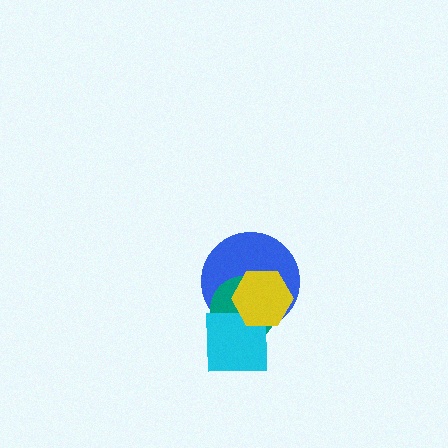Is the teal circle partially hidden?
Yes, it is partially covered by another shape.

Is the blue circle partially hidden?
Yes, it is partially covered by another shape.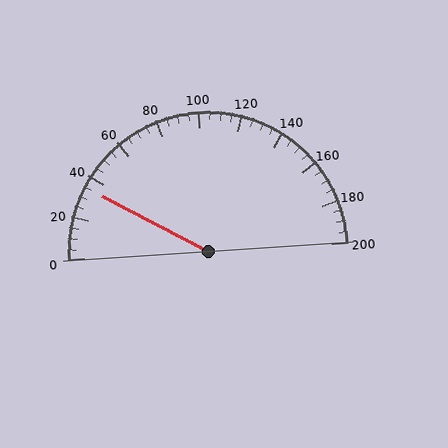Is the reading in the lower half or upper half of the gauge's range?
The reading is in the lower half of the range (0 to 200).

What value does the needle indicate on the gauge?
The needle indicates approximately 35.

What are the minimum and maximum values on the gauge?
The gauge ranges from 0 to 200.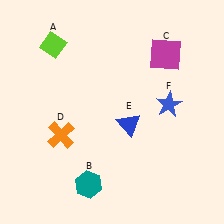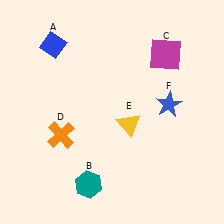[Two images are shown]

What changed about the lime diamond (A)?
In Image 1, A is lime. In Image 2, it changed to blue.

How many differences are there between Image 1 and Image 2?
There are 2 differences between the two images.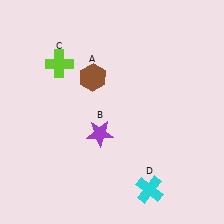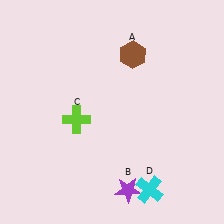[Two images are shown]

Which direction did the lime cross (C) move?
The lime cross (C) moved down.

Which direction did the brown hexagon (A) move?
The brown hexagon (A) moved right.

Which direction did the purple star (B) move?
The purple star (B) moved down.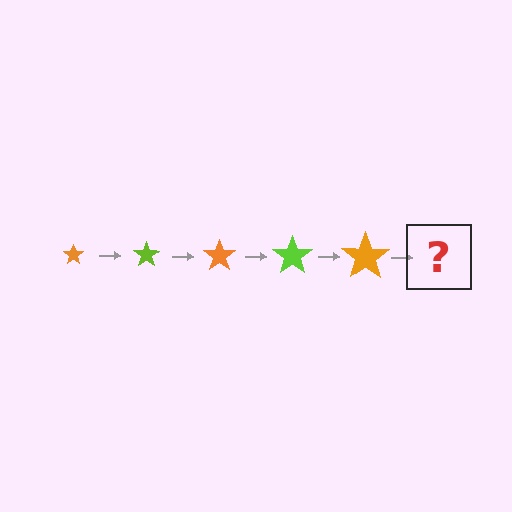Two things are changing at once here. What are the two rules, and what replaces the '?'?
The two rules are that the star grows larger each step and the color cycles through orange and lime. The '?' should be a lime star, larger than the previous one.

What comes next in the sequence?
The next element should be a lime star, larger than the previous one.